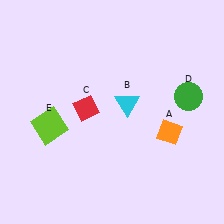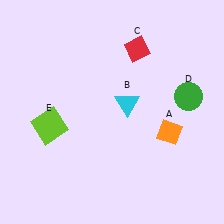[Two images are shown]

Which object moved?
The red diamond (C) moved up.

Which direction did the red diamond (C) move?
The red diamond (C) moved up.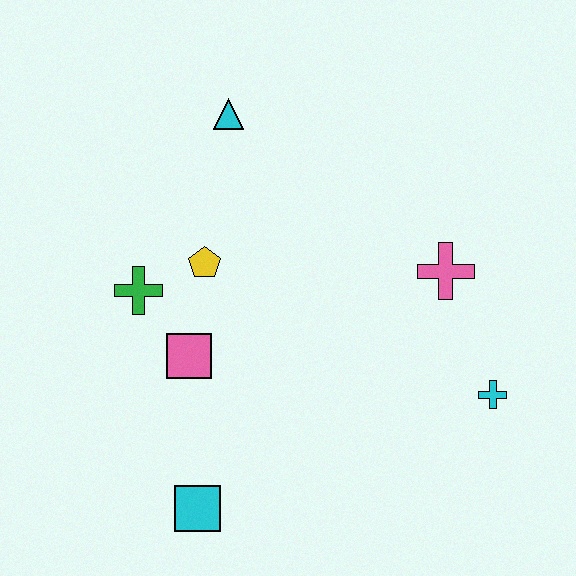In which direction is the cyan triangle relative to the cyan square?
The cyan triangle is above the cyan square.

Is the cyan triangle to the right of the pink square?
Yes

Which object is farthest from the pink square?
The cyan cross is farthest from the pink square.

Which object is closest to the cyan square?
The pink square is closest to the cyan square.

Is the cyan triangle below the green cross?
No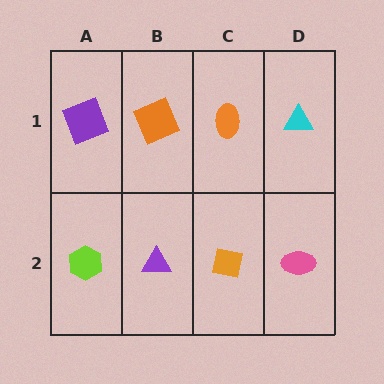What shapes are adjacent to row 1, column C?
An orange square (row 2, column C), an orange square (row 1, column B), a cyan triangle (row 1, column D).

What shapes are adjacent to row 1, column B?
A purple triangle (row 2, column B), a purple square (row 1, column A), an orange ellipse (row 1, column C).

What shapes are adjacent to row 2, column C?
An orange ellipse (row 1, column C), a purple triangle (row 2, column B), a pink ellipse (row 2, column D).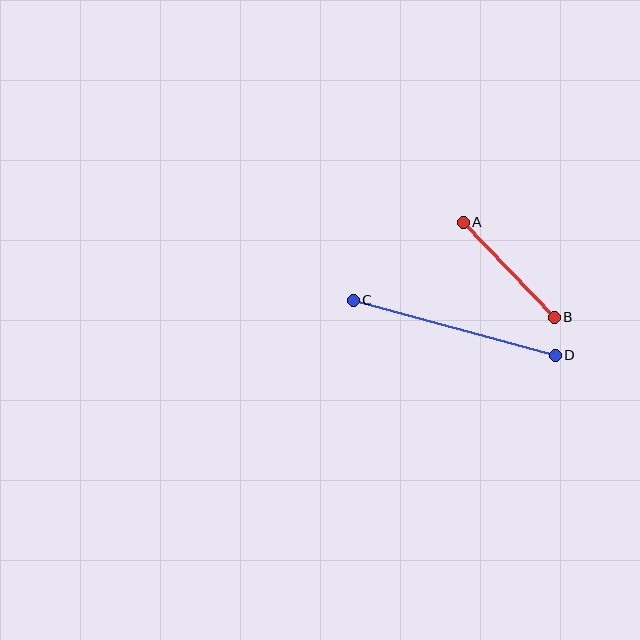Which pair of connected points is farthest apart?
Points C and D are farthest apart.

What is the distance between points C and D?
The distance is approximately 209 pixels.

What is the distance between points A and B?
The distance is approximately 132 pixels.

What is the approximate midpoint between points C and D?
The midpoint is at approximately (454, 328) pixels.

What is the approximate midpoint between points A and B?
The midpoint is at approximately (509, 270) pixels.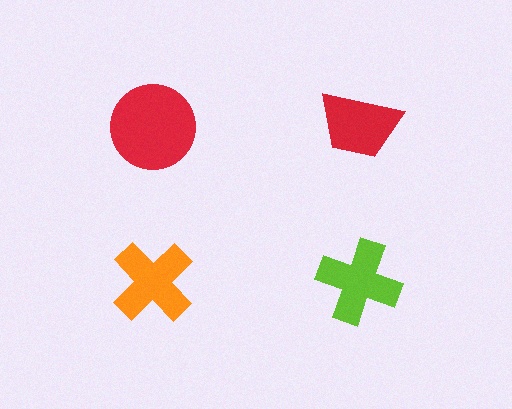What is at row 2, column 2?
A lime cross.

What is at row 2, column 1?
An orange cross.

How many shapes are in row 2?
2 shapes.